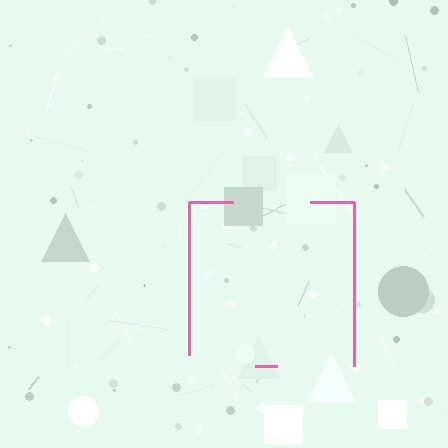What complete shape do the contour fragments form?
The contour fragments form a square.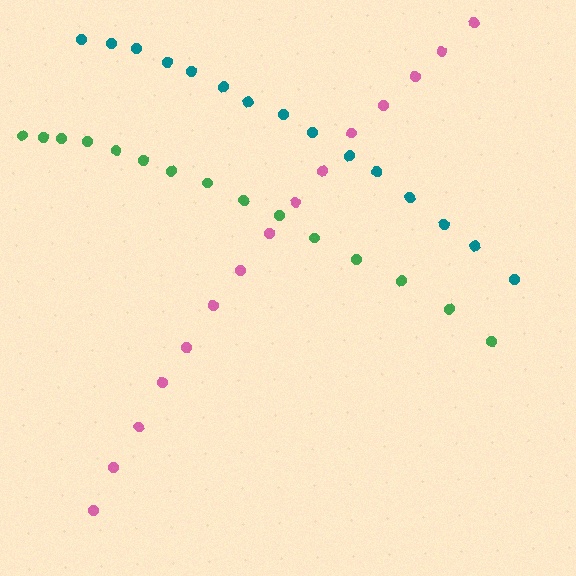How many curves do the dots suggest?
There are 3 distinct paths.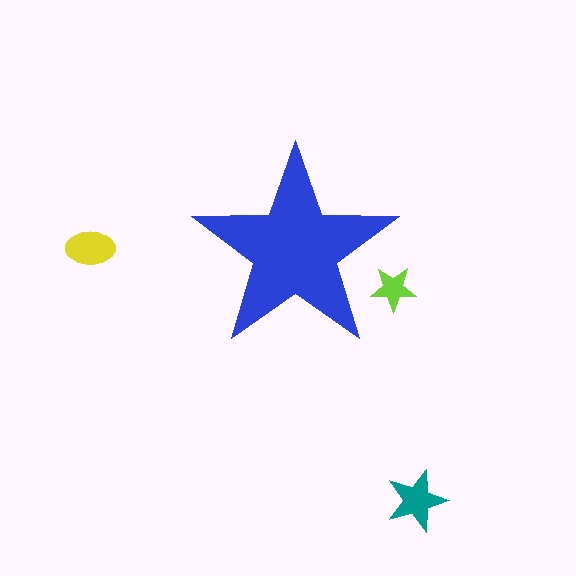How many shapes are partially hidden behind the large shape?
1 shape is partially hidden.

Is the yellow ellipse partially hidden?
No, the yellow ellipse is fully visible.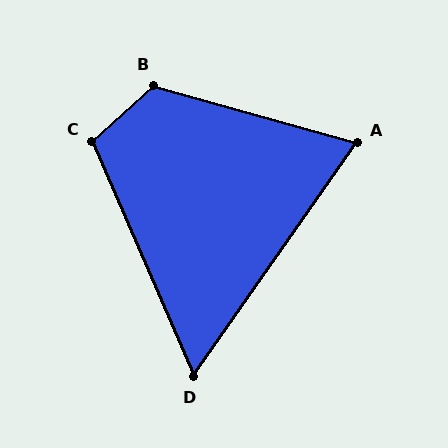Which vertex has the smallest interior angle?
D, at approximately 58 degrees.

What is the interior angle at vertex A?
Approximately 71 degrees (acute).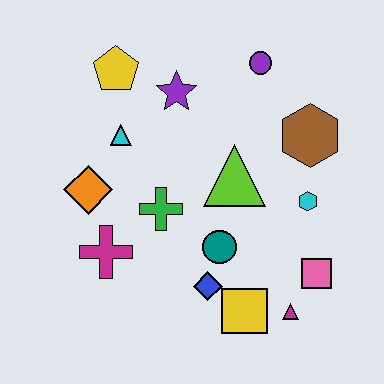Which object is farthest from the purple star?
The magenta triangle is farthest from the purple star.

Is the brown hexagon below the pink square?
No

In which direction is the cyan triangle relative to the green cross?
The cyan triangle is above the green cross.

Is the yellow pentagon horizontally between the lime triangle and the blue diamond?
No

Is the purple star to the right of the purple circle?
No